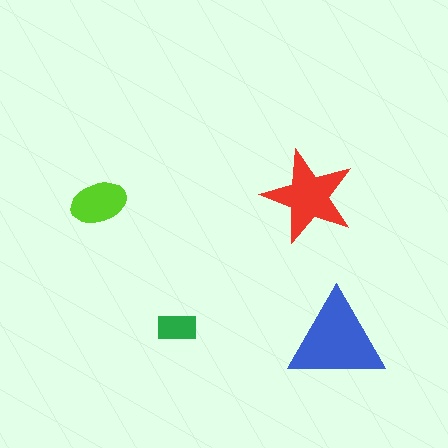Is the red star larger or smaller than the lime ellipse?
Larger.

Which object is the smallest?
The green rectangle.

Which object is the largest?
The blue triangle.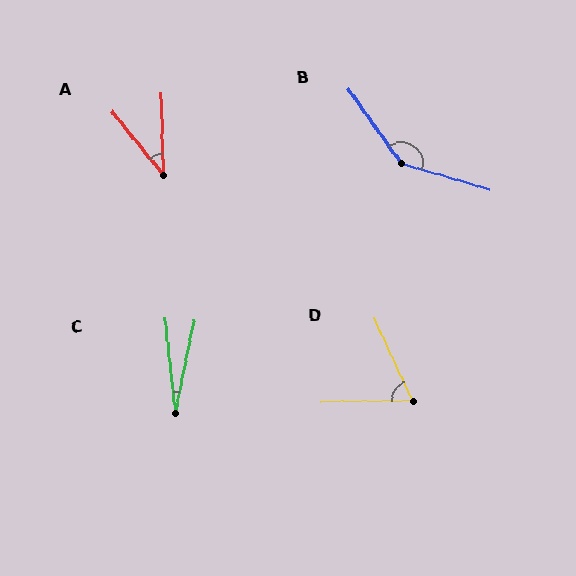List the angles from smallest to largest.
C (17°), A (37°), D (66°), B (141°).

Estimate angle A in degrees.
Approximately 37 degrees.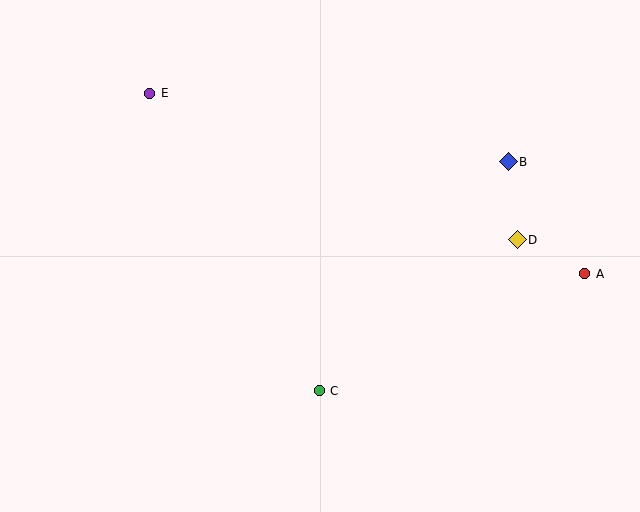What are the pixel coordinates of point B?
Point B is at (508, 162).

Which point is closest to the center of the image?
Point C at (319, 391) is closest to the center.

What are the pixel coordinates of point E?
Point E is at (150, 93).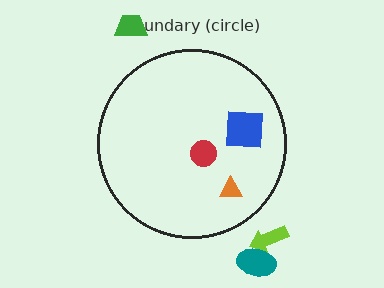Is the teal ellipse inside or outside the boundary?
Outside.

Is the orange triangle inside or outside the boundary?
Inside.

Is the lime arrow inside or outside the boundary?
Outside.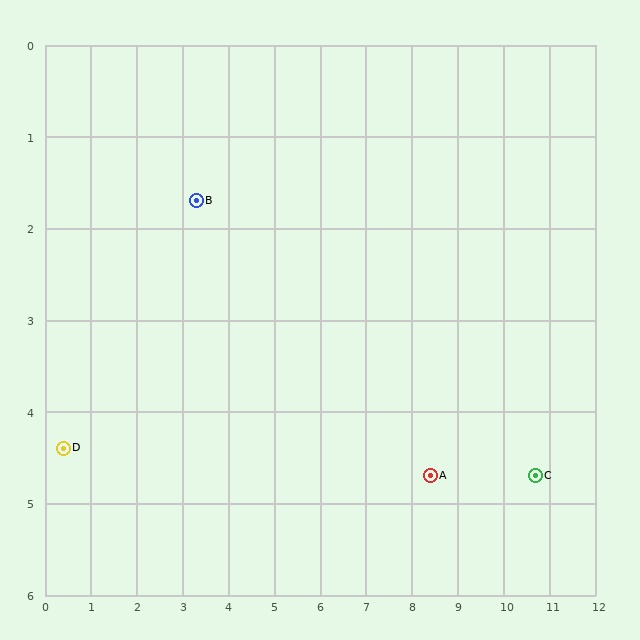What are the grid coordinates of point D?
Point D is at approximately (0.4, 4.4).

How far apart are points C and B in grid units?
Points C and B are about 8.0 grid units apart.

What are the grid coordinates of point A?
Point A is at approximately (8.4, 4.7).